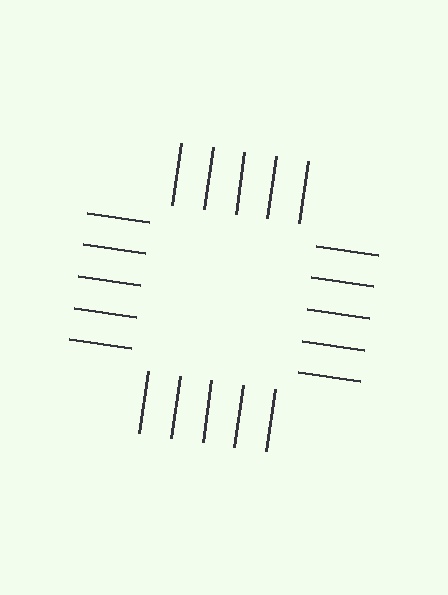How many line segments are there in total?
20 — 5 along each of the 4 edges.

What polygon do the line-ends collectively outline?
An illusory square — the line segments terminate on its edges but no continuous stroke is drawn.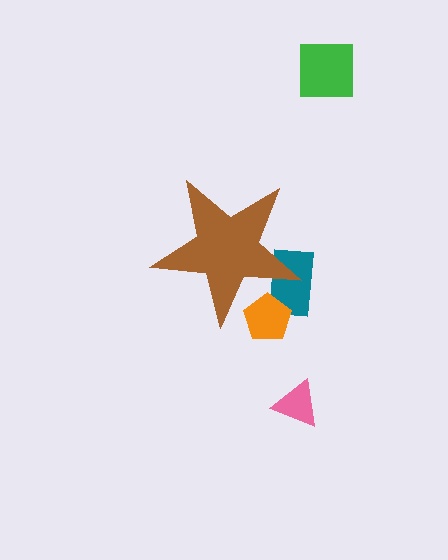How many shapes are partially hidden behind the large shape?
2 shapes are partially hidden.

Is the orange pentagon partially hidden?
Yes, the orange pentagon is partially hidden behind the brown star.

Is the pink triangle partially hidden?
No, the pink triangle is fully visible.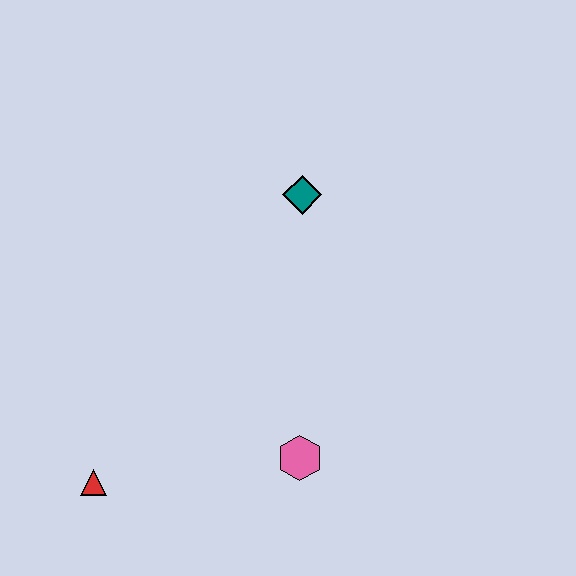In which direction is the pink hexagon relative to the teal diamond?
The pink hexagon is below the teal diamond.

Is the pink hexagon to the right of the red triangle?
Yes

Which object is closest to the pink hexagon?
The red triangle is closest to the pink hexagon.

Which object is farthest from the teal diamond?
The red triangle is farthest from the teal diamond.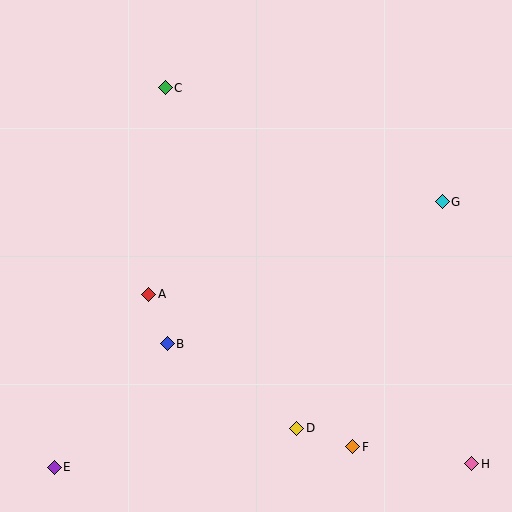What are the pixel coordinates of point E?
Point E is at (54, 467).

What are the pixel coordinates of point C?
Point C is at (165, 88).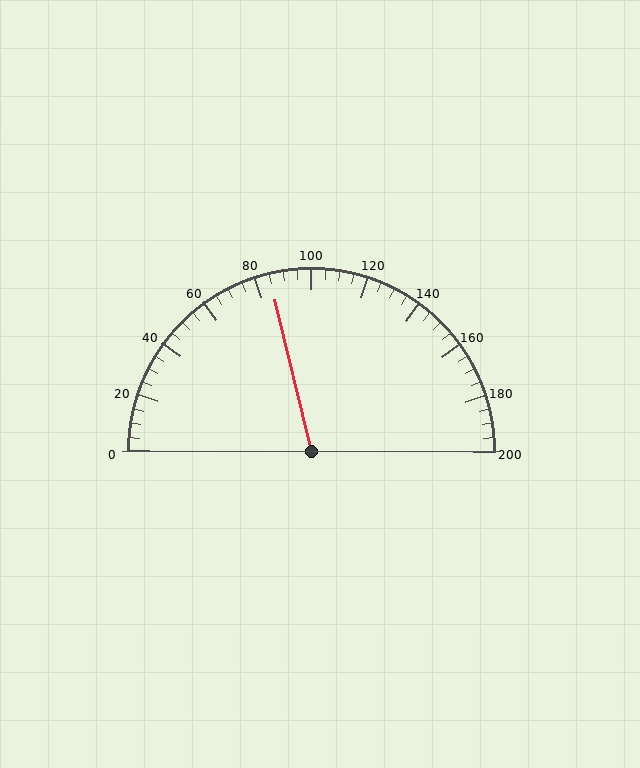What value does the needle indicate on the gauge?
The needle indicates approximately 85.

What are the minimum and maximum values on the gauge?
The gauge ranges from 0 to 200.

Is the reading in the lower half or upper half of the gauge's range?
The reading is in the lower half of the range (0 to 200).